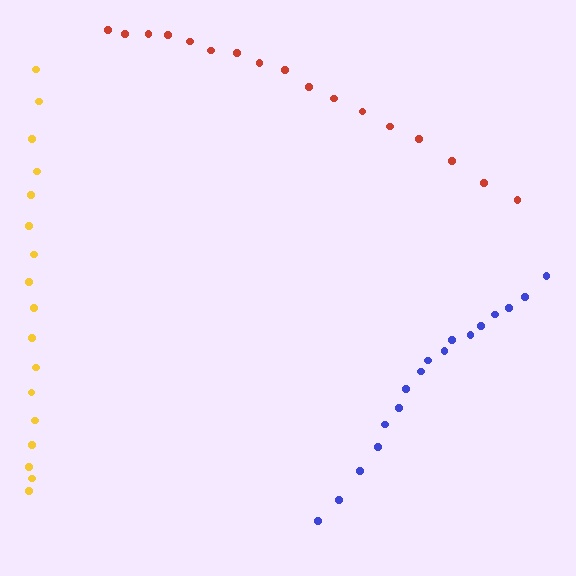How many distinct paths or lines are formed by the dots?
There are 3 distinct paths.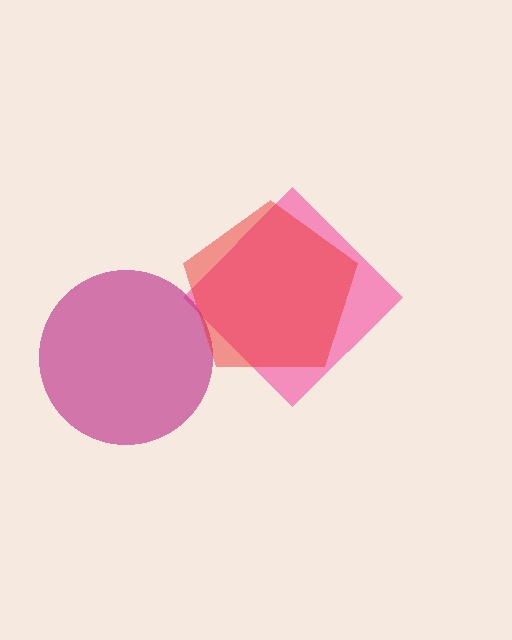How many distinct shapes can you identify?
There are 3 distinct shapes: a pink diamond, a magenta circle, a red pentagon.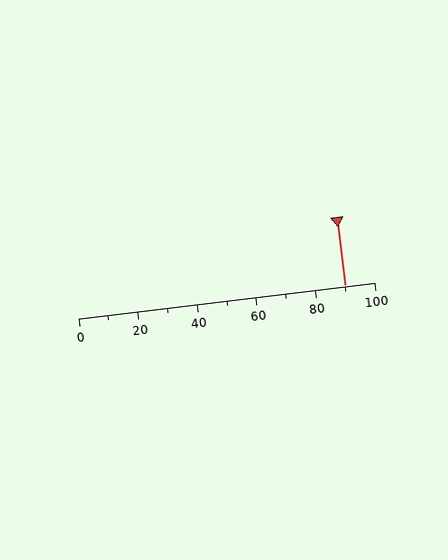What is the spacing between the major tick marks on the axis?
The major ticks are spaced 20 apart.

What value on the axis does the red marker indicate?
The marker indicates approximately 90.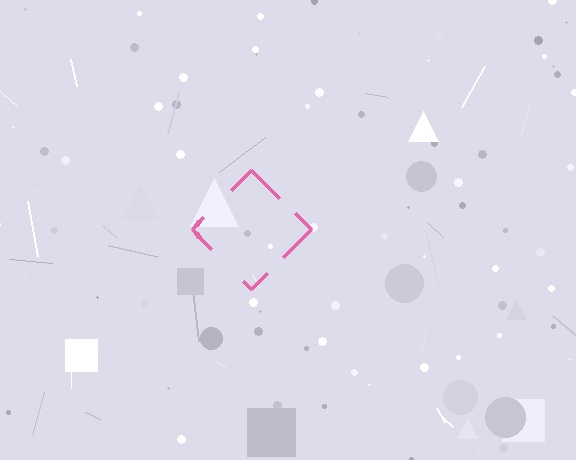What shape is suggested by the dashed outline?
The dashed outline suggests a diamond.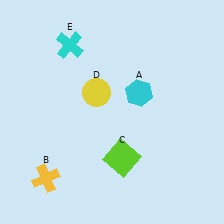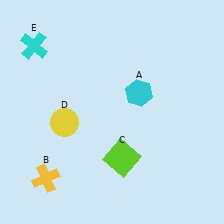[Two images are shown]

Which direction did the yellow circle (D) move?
The yellow circle (D) moved left.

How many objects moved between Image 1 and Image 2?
2 objects moved between the two images.